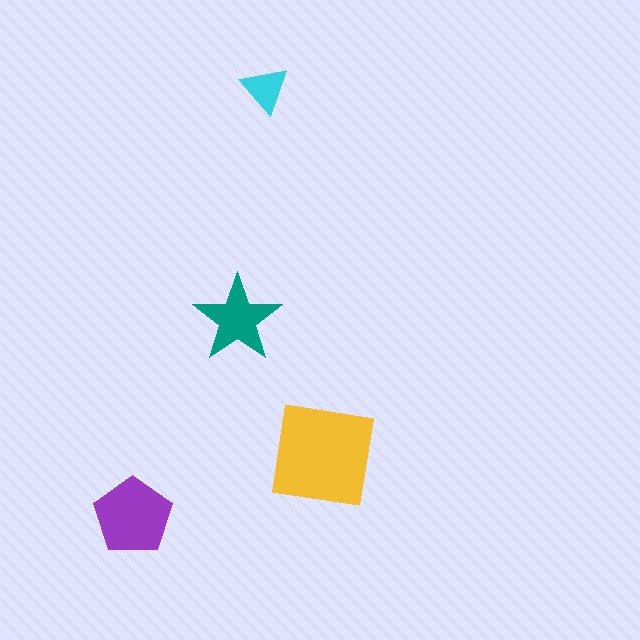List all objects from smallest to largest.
The cyan triangle, the teal star, the purple pentagon, the yellow square.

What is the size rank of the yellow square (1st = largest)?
1st.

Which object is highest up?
The cyan triangle is topmost.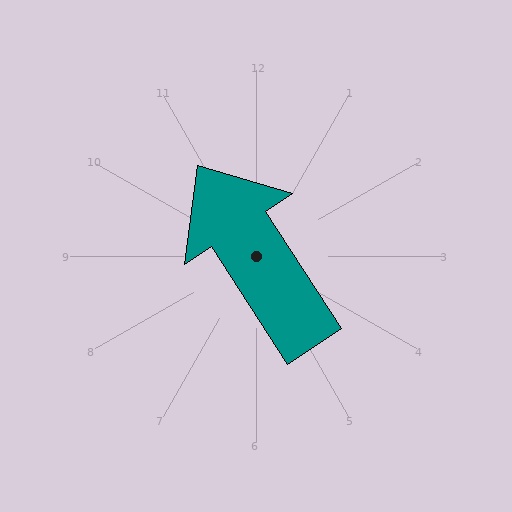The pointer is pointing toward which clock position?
Roughly 11 o'clock.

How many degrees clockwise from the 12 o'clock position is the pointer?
Approximately 327 degrees.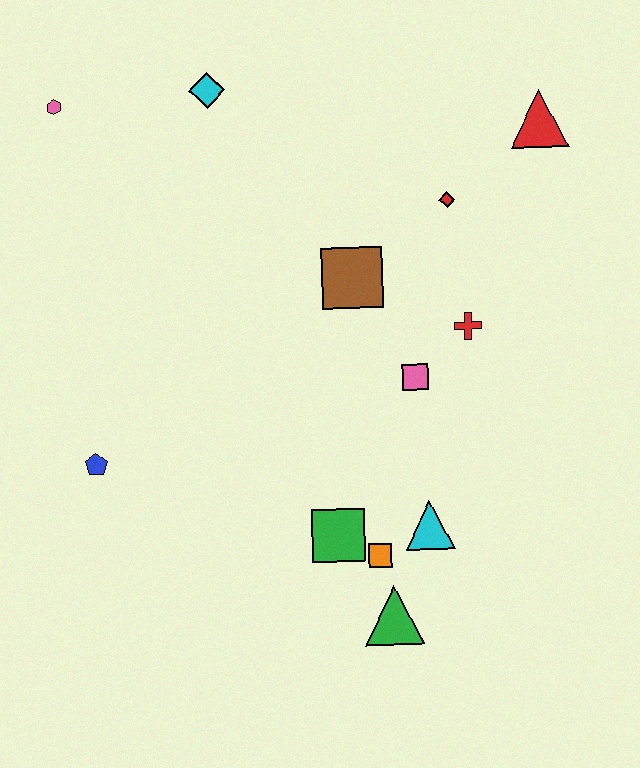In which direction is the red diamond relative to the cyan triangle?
The red diamond is above the cyan triangle.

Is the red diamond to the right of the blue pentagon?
Yes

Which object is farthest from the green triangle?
The pink hexagon is farthest from the green triangle.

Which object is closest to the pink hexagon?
The cyan diamond is closest to the pink hexagon.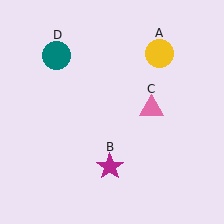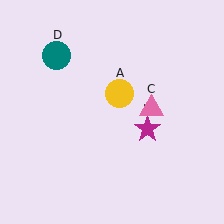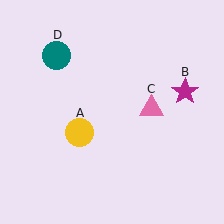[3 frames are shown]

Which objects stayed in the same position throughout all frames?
Pink triangle (object C) and teal circle (object D) remained stationary.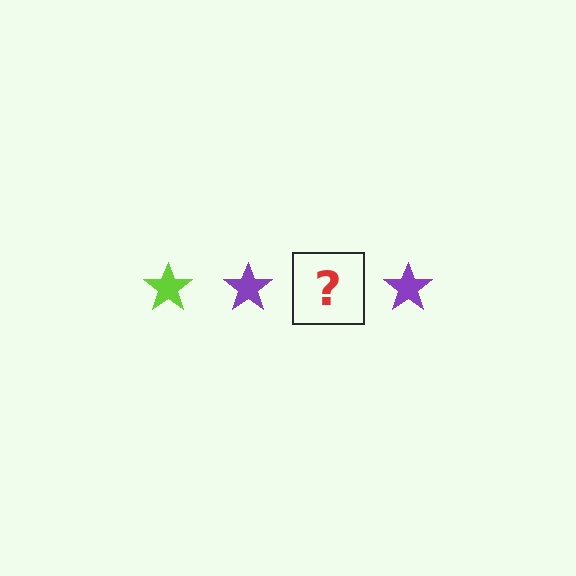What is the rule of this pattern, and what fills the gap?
The rule is that the pattern cycles through lime, purple stars. The gap should be filled with a lime star.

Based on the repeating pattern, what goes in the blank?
The blank should be a lime star.